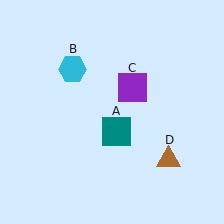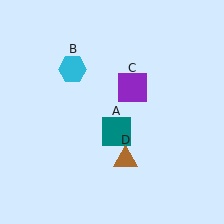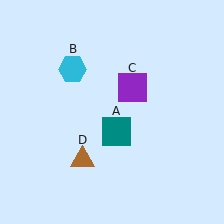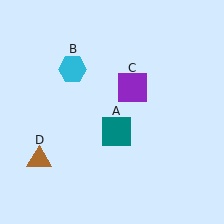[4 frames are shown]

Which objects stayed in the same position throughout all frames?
Teal square (object A) and cyan hexagon (object B) and purple square (object C) remained stationary.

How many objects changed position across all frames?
1 object changed position: brown triangle (object D).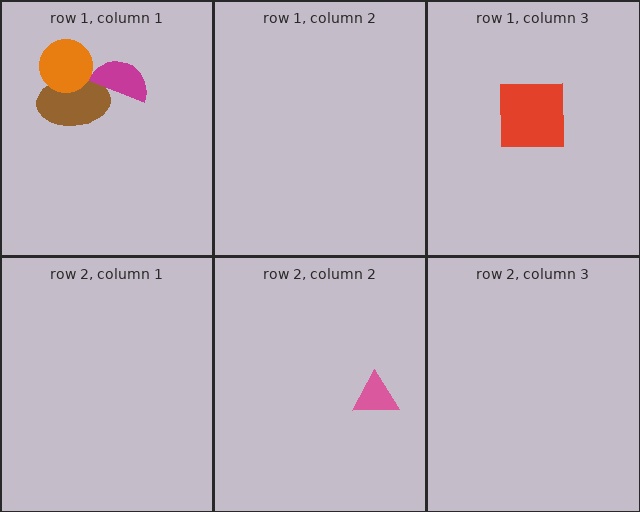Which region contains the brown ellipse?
The row 1, column 1 region.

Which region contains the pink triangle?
The row 2, column 2 region.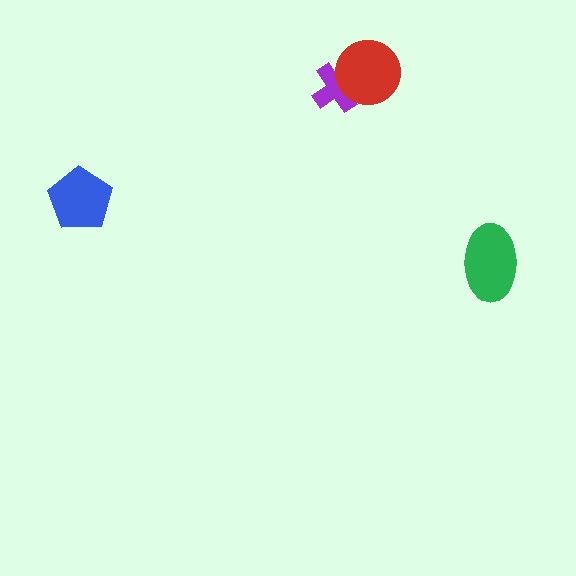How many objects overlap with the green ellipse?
0 objects overlap with the green ellipse.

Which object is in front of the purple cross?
The red circle is in front of the purple cross.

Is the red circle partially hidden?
No, no other shape covers it.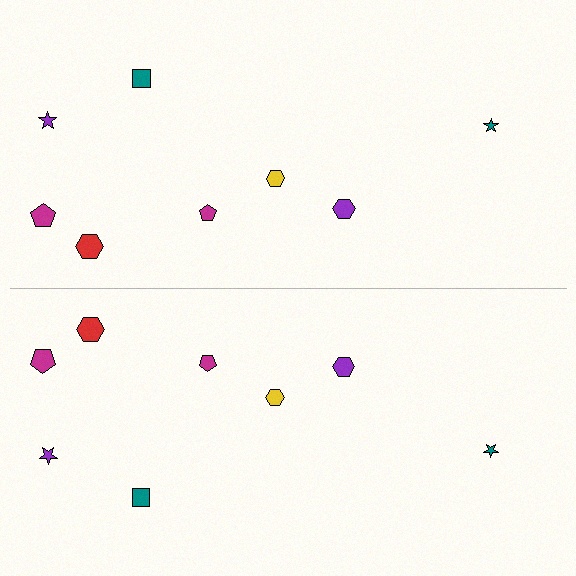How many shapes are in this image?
There are 16 shapes in this image.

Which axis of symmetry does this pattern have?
The pattern has a horizontal axis of symmetry running through the center of the image.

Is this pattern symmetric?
Yes, this pattern has bilateral (reflection) symmetry.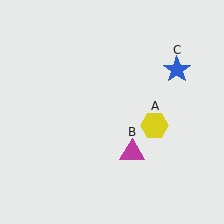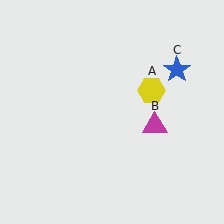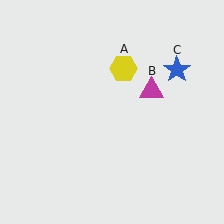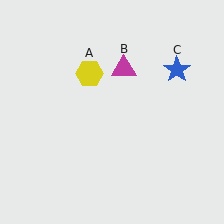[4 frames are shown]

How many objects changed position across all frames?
2 objects changed position: yellow hexagon (object A), magenta triangle (object B).